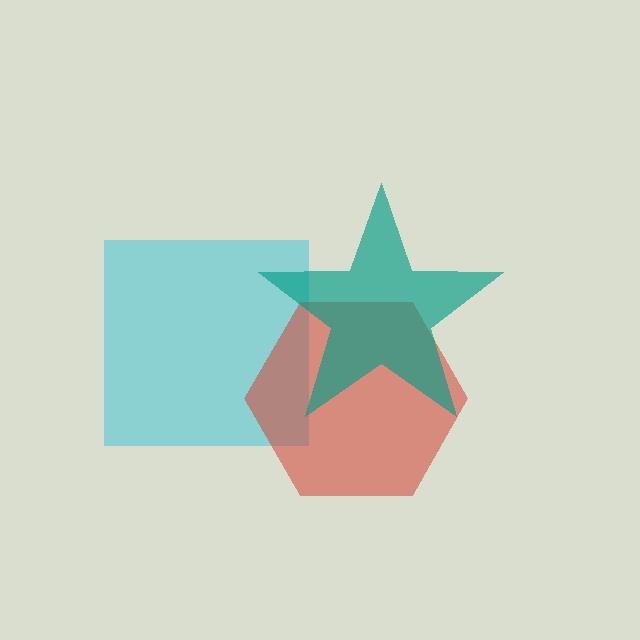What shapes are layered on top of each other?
The layered shapes are: a cyan square, a red hexagon, a teal star.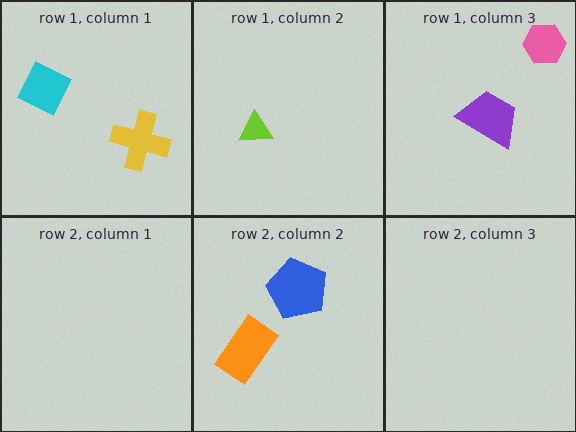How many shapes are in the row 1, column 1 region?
2.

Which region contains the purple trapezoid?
The row 1, column 3 region.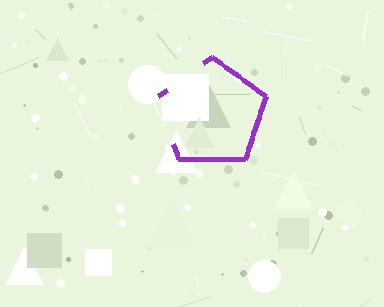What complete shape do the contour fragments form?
The contour fragments form a pentagon.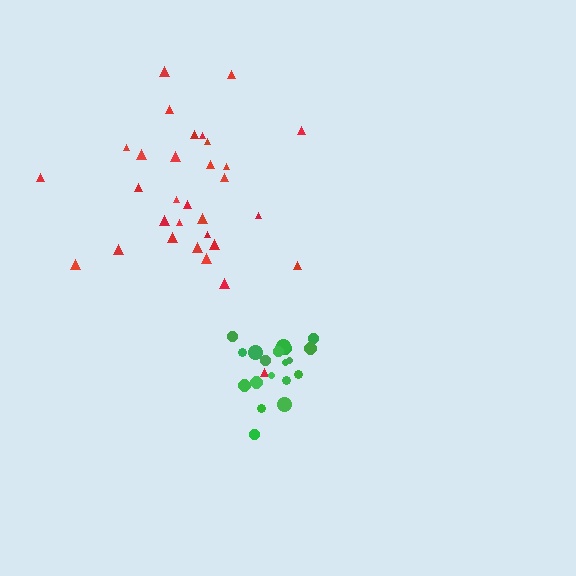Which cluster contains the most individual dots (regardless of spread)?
Red (31).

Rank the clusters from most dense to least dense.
green, red.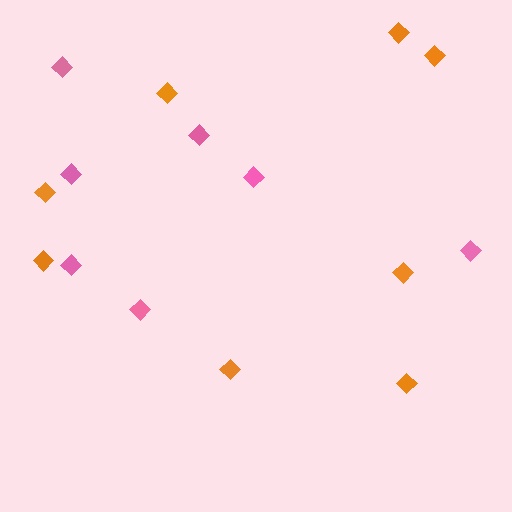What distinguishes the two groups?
There are 2 groups: one group of pink diamonds (7) and one group of orange diamonds (8).